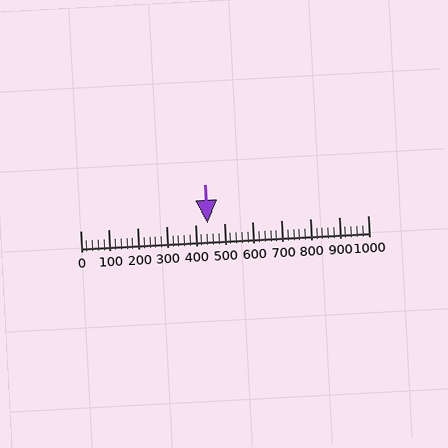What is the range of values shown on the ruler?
The ruler shows values from 0 to 1000.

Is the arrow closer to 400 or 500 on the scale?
The arrow is closer to 400.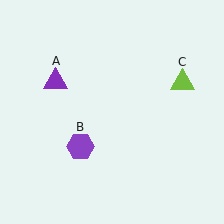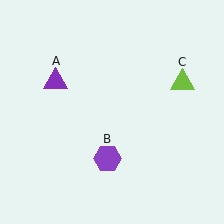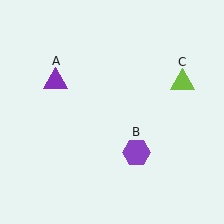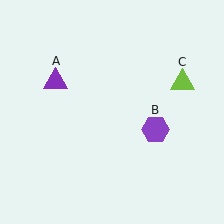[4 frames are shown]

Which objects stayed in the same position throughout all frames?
Purple triangle (object A) and lime triangle (object C) remained stationary.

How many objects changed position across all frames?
1 object changed position: purple hexagon (object B).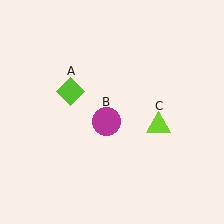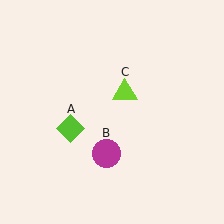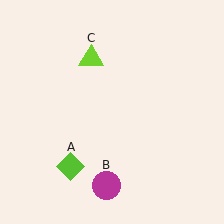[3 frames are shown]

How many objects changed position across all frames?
3 objects changed position: lime diamond (object A), magenta circle (object B), lime triangle (object C).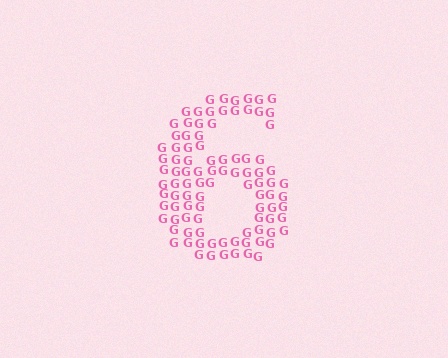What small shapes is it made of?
It is made of small letter G's.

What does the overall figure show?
The overall figure shows the digit 6.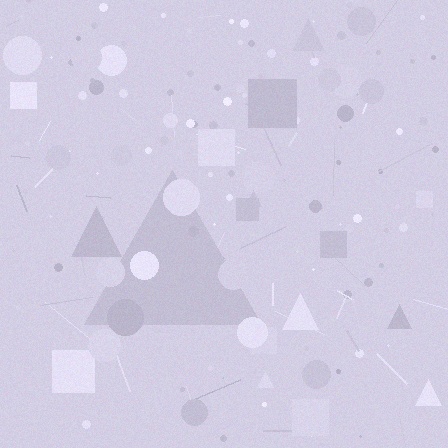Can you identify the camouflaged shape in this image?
The camouflaged shape is a triangle.